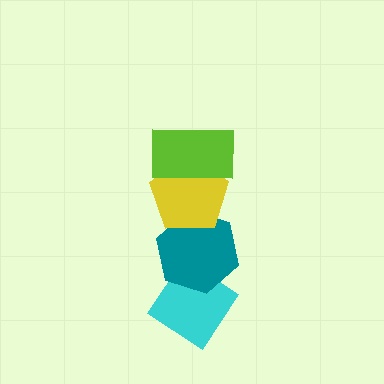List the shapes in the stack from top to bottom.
From top to bottom: the lime rectangle, the yellow pentagon, the teal hexagon, the cyan diamond.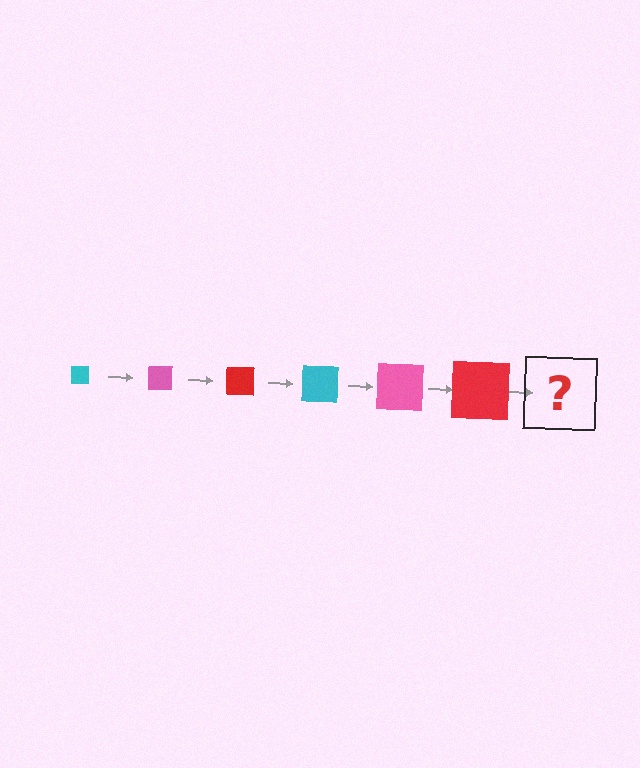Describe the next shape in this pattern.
It should be a cyan square, larger than the previous one.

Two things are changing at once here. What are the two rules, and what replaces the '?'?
The two rules are that the square grows larger each step and the color cycles through cyan, pink, and red. The '?' should be a cyan square, larger than the previous one.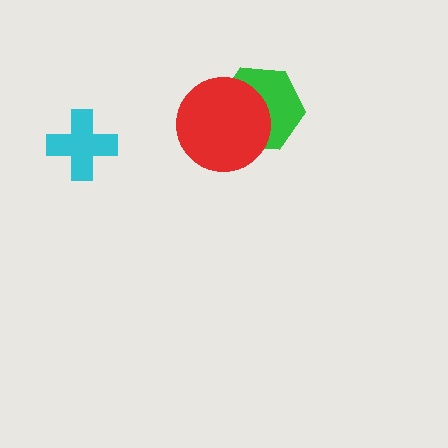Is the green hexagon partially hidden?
Yes, it is partially covered by another shape.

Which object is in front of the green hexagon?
The red circle is in front of the green hexagon.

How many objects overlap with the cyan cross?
0 objects overlap with the cyan cross.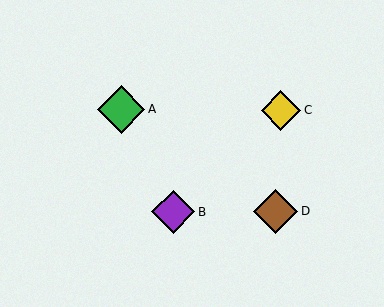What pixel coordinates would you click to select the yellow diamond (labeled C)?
Click at (281, 110) to select the yellow diamond C.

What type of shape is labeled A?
Shape A is a green diamond.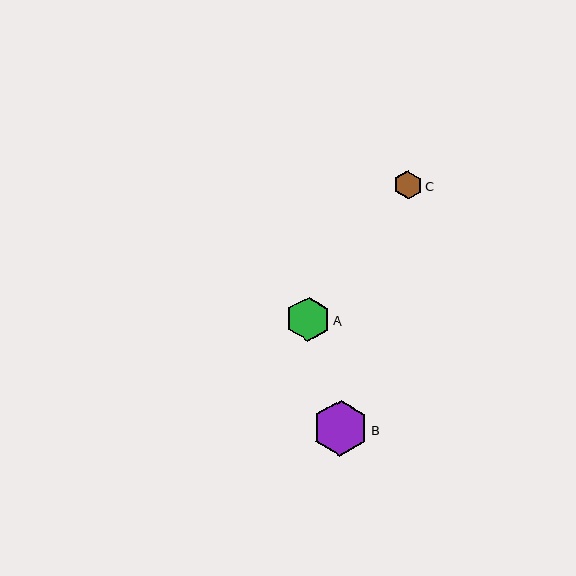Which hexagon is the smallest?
Hexagon C is the smallest with a size of approximately 29 pixels.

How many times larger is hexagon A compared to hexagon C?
Hexagon A is approximately 1.6 times the size of hexagon C.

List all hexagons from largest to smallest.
From largest to smallest: B, A, C.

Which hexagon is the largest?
Hexagon B is the largest with a size of approximately 55 pixels.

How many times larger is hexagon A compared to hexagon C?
Hexagon A is approximately 1.6 times the size of hexagon C.